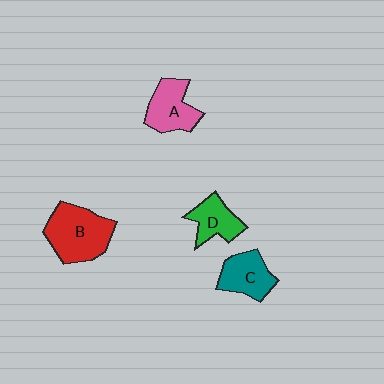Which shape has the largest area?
Shape B (red).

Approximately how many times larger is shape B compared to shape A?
Approximately 1.4 times.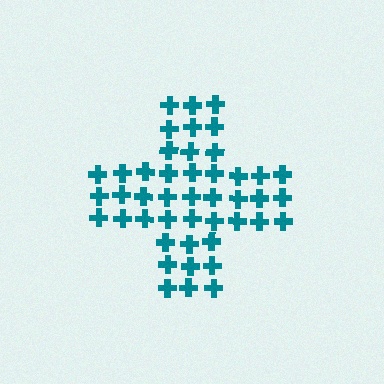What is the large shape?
The large shape is a cross.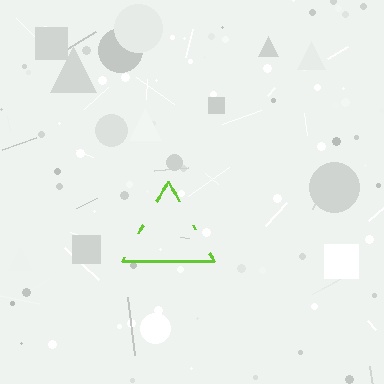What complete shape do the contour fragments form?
The contour fragments form a triangle.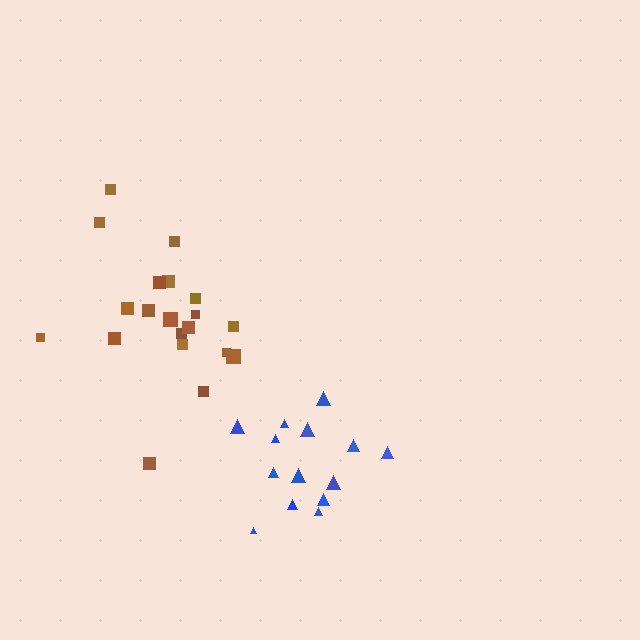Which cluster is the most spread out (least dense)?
Brown.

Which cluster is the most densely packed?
Blue.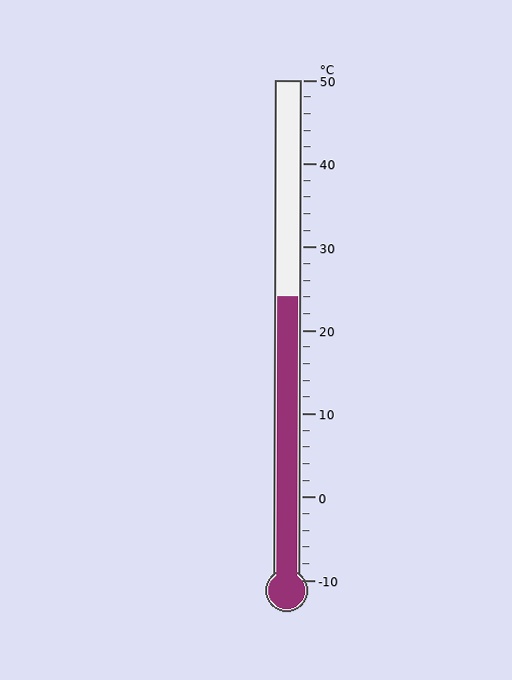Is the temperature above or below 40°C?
The temperature is below 40°C.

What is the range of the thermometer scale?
The thermometer scale ranges from -10°C to 50°C.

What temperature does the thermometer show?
The thermometer shows approximately 24°C.